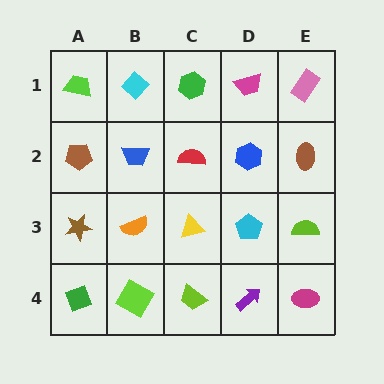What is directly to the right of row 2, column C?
A blue hexagon.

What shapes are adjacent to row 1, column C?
A red semicircle (row 2, column C), a cyan diamond (row 1, column B), a magenta trapezoid (row 1, column D).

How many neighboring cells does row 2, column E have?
3.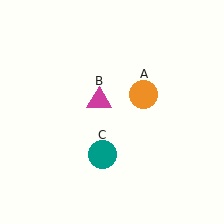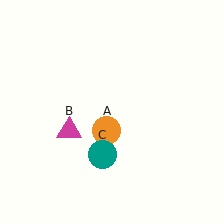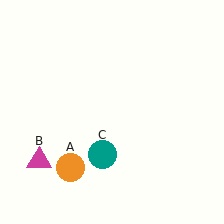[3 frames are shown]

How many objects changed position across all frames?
2 objects changed position: orange circle (object A), magenta triangle (object B).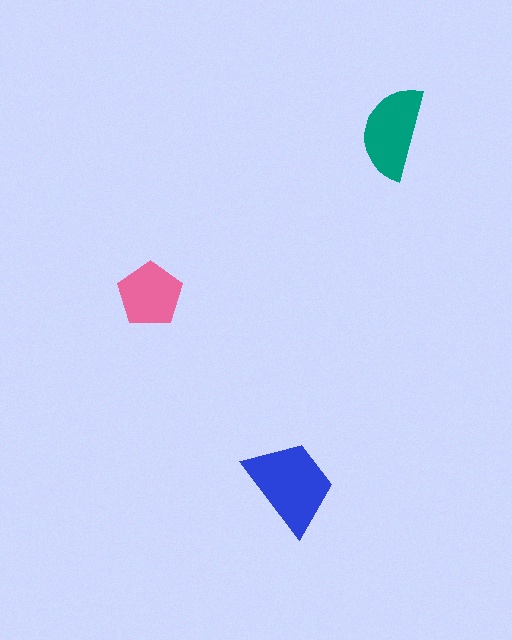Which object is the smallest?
The pink pentagon.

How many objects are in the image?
There are 3 objects in the image.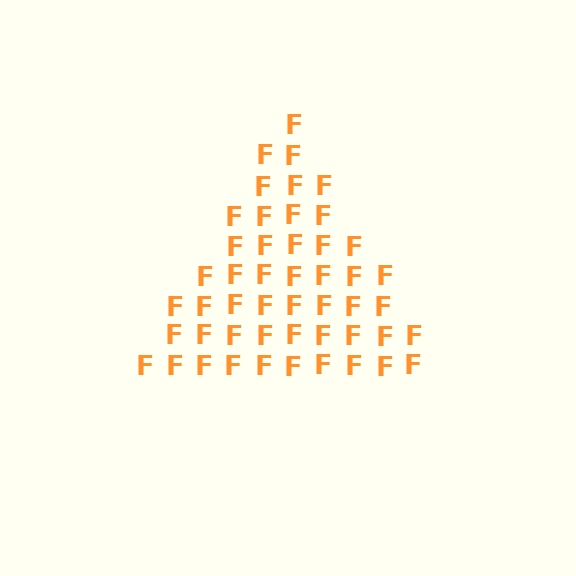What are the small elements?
The small elements are letter F's.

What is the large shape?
The large shape is a triangle.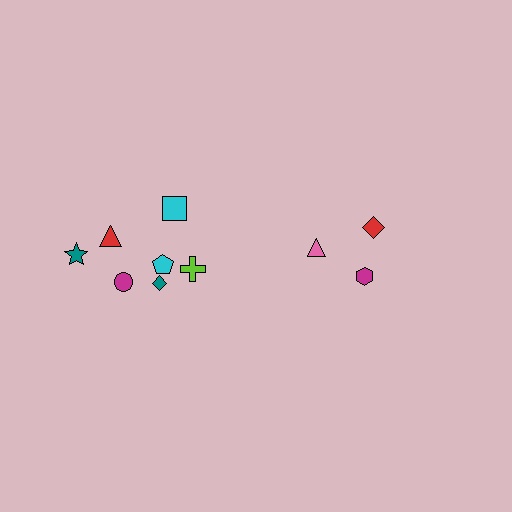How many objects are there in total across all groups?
There are 10 objects.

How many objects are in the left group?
There are 7 objects.